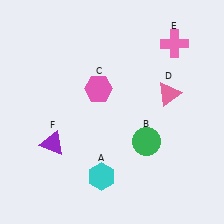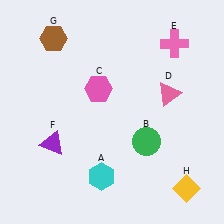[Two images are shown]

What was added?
A brown hexagon (G), a yellow diamond (H) were added in Image 2.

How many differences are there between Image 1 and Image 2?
There are 2 differences between the two images.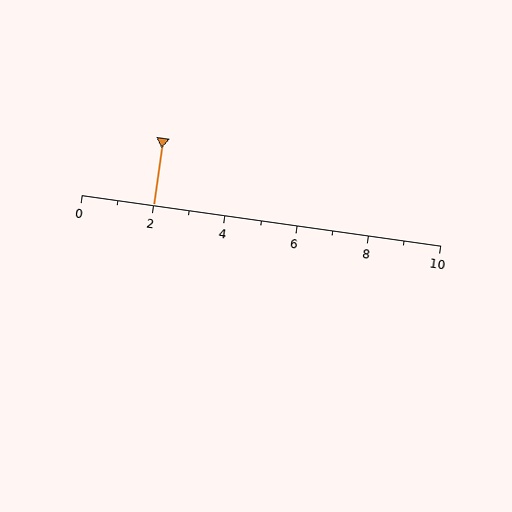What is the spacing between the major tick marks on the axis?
The major ticks are spaced 2 apart.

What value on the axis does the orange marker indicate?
The marker indicates approximately 2.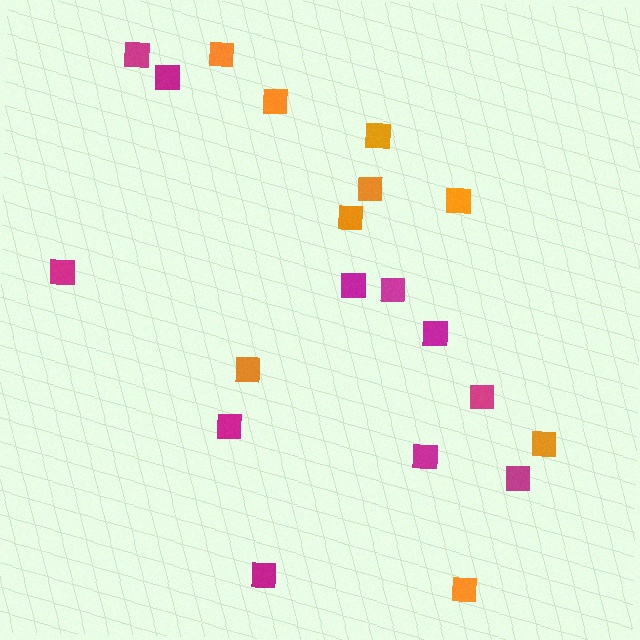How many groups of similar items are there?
There are 2 groups: one group of orange squares (9) and one group of magenta squares (11).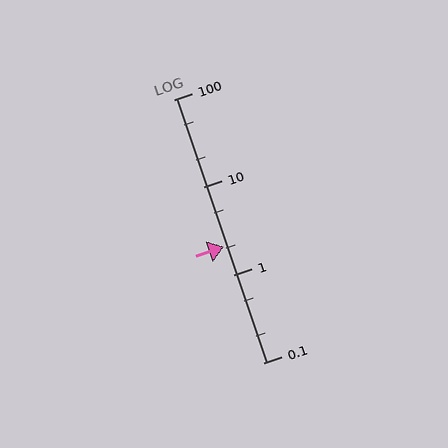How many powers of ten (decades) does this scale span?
The scale spans 3 decades, from 0.1 to 100.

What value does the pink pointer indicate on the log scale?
The pointer indicates approximately 2.1.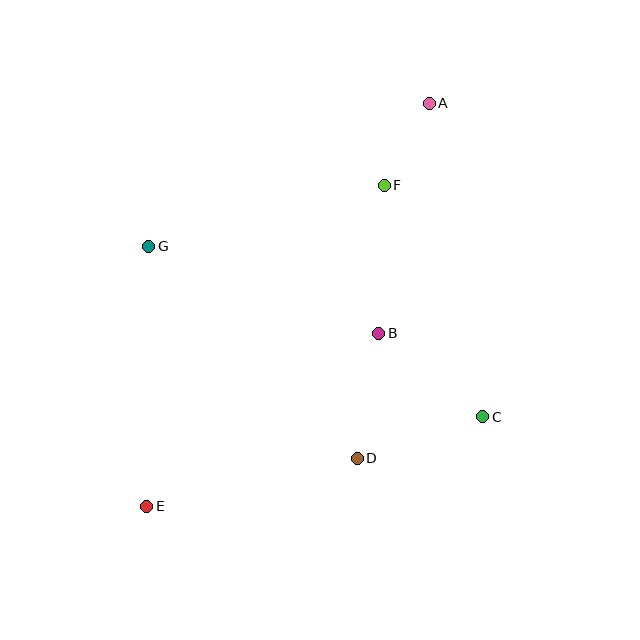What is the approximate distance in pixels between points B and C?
The distance between B and C is approximately 133 pixels.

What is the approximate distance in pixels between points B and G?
The distance between B and G is approximately 246 pixels.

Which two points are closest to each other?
Points A and F are closest to each other.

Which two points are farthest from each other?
Points A and E are farthest from each other.